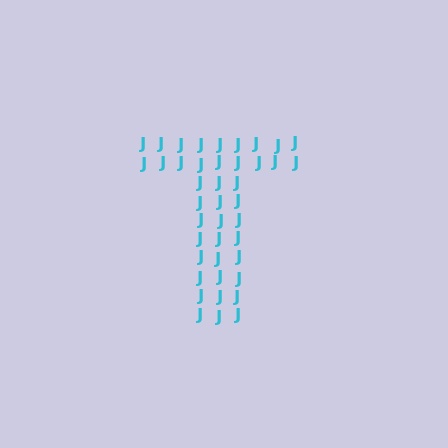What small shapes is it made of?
It is made of small letter J's.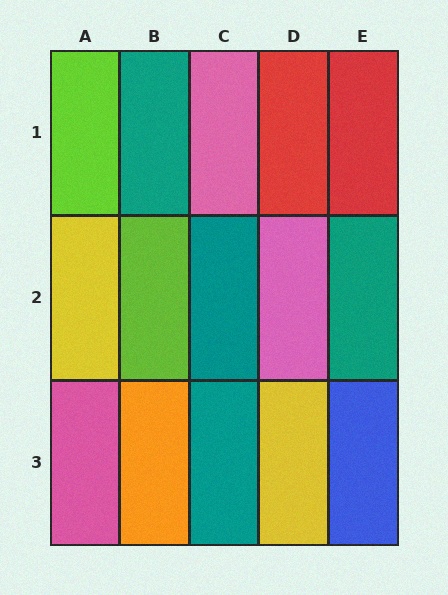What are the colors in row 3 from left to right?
Pink, orange, teal, yellow, blue.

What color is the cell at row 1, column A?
Lime.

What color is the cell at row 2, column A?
Yellow.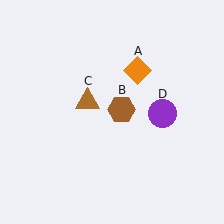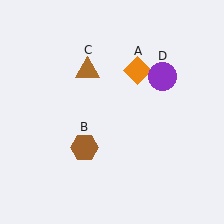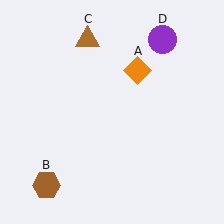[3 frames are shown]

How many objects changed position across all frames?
3 objects changed position: brown hexagon (object B), brown triangle (object C), purple circle (object D).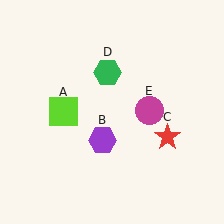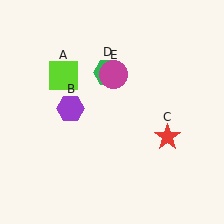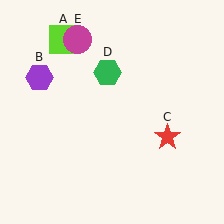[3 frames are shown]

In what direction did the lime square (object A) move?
The lime square (object A) moved up.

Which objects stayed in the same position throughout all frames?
Red star (object C) and green hexagon (object D) remained stationary.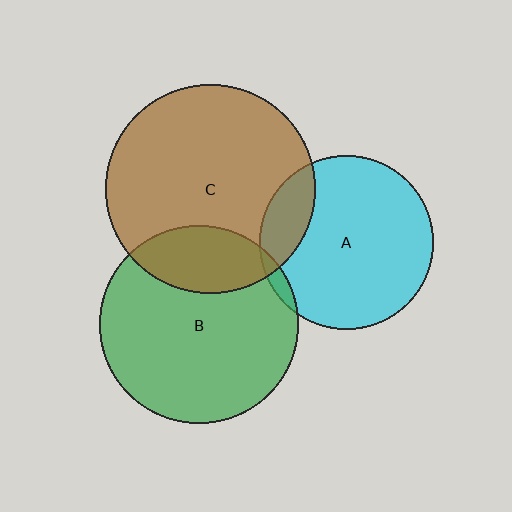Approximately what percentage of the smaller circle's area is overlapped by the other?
Approximately 15%.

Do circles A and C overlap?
Yes.